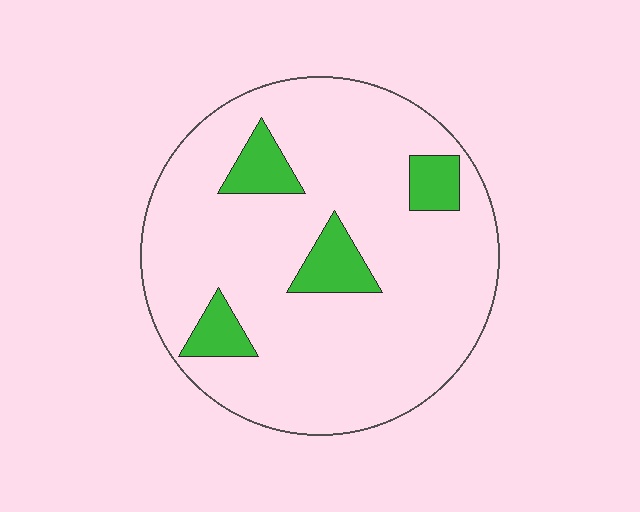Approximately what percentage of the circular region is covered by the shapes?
Approximately 15%.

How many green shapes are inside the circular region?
4.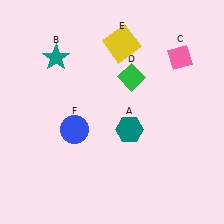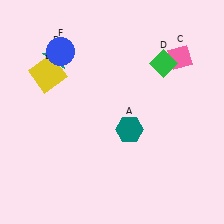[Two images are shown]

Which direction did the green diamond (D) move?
The green diamond (D) moved right.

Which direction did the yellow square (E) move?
The yellow square (E) moved left.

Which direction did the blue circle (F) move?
The blue circle (F) moved up.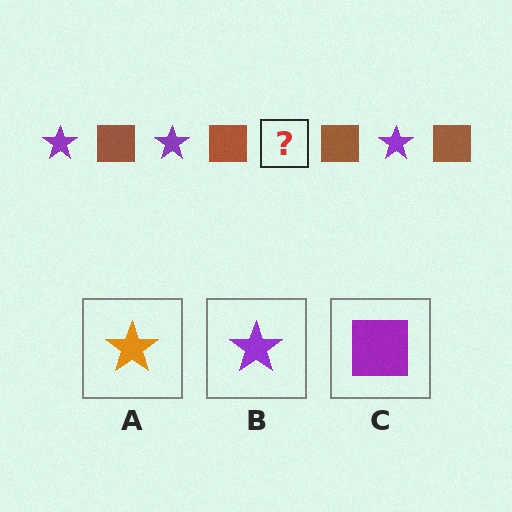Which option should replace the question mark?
Option B.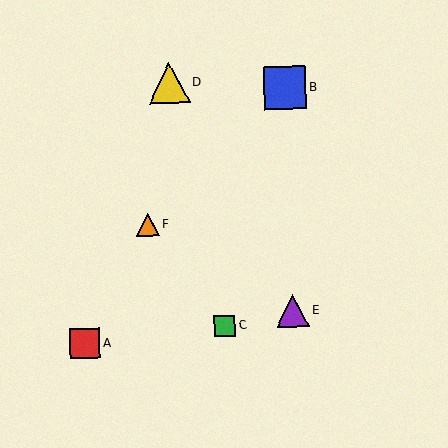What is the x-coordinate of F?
Object F is at x≈148.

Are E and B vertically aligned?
Yes, both are at x≈293.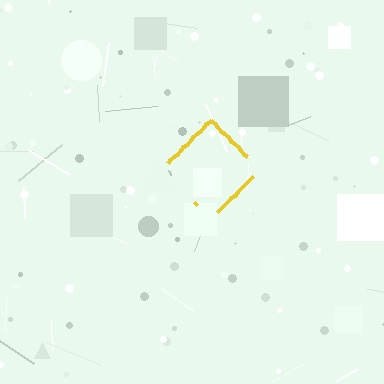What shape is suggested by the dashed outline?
The dashed outline suggests a diamond.